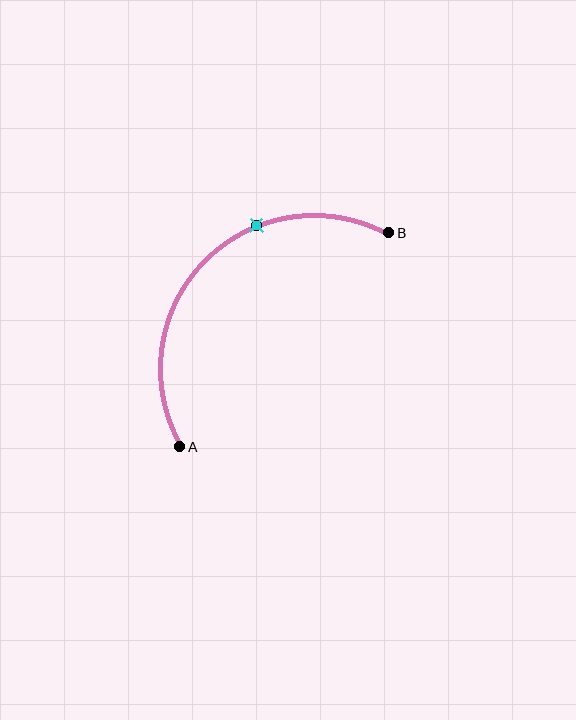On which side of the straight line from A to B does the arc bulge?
The arc bulges above and to the left of the straight line connecting A and B.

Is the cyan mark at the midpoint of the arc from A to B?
No. The cyan mark lies on the arc but is closer to endpoint B. The arc midpoint would be at the point on the curve equidistant along the arc from both A and B.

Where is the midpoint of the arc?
The arc midpoint is the point on the curve farthest from the straight line joining A and B. It sits above and to the left of that line.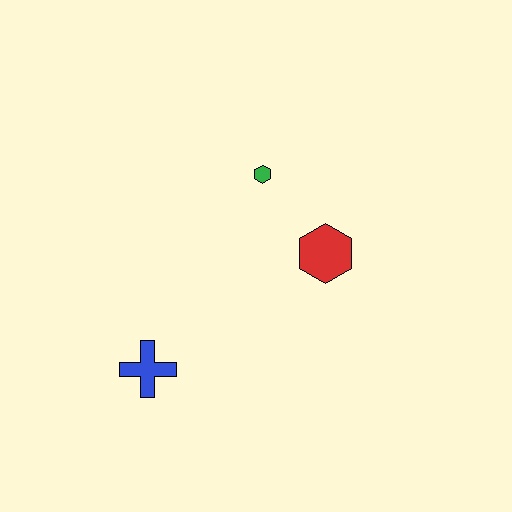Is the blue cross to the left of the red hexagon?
Yes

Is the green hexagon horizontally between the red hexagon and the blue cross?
Yes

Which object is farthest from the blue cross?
The green hexagon is farthest from the blue cross.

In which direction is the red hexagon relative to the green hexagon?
The red hexagon is below the green hexagon.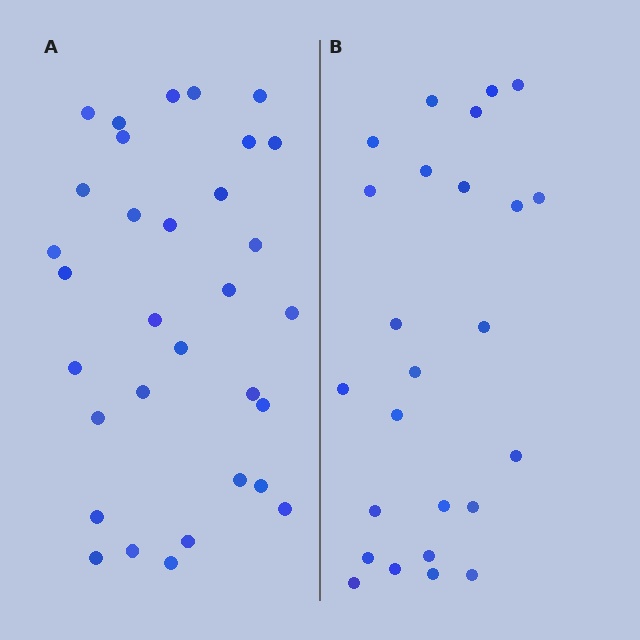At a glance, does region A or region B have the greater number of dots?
Region A (the left region) has more dots.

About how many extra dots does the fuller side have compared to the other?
Region A has roughly 8 or so more dots than region B.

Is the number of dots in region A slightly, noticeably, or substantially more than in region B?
Region A has noticeably more, but not dramatically so. The ratio is roughly 1.3 to 1.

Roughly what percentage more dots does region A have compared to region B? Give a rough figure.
About 30% more.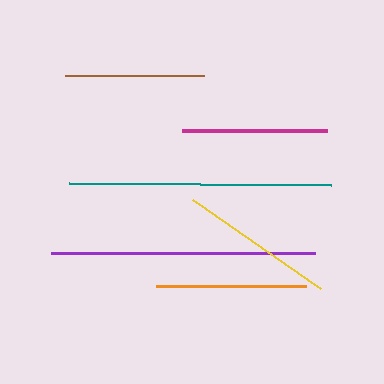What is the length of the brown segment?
The brown segment is approximately 139 pixels long.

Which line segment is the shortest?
The brown line is the shortest at approximately 139 pixels.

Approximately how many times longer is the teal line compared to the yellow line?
The teal line is approximately 1.7 times the length of the yellow line.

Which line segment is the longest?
The purple line is the longest at approximately 263 pixels.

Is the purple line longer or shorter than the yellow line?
The purple line is longer than the yellow line.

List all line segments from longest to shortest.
From longest to shortest: purple, teal, yellow, orange, magenta, brown.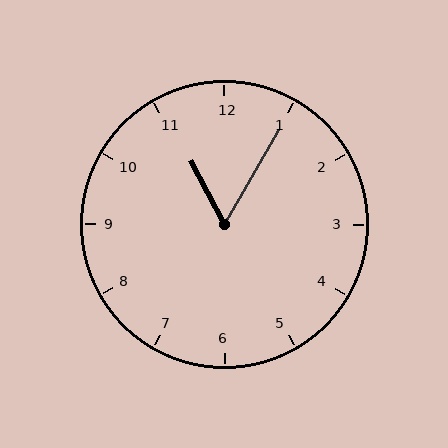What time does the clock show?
11:05.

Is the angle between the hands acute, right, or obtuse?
It is acute.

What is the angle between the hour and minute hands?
Approximately 58 degrees.